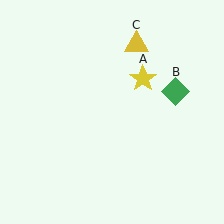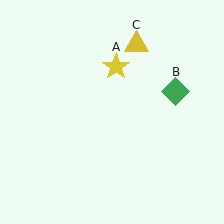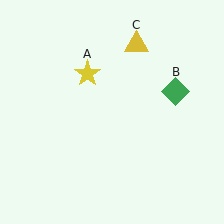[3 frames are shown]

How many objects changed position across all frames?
1 object changed position: yellow star (object A).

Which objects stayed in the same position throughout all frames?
Green diamond (object B) and yellow triangle (object C) remained stationary.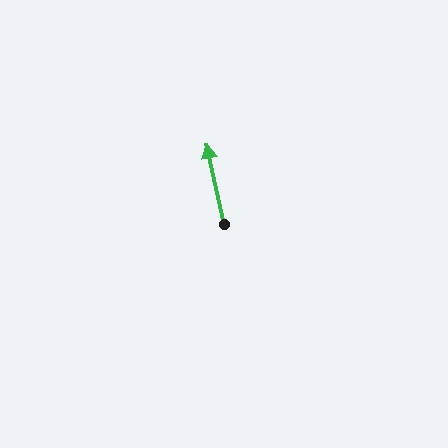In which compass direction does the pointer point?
North.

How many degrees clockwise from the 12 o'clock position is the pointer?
Approximately 348 degrees.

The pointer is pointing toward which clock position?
Roughly 12 o'clock.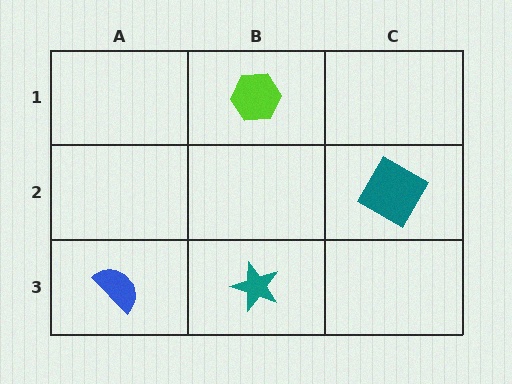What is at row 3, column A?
A blue semicircle.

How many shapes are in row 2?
1 shape.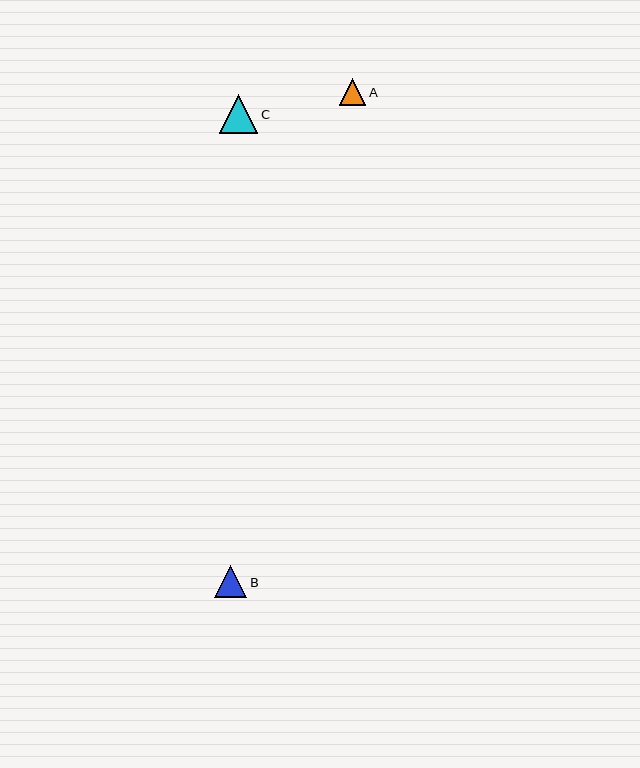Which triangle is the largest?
Triangle C is the largest with a size of approximately 39 pixels.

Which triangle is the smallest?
Triangle A is the smallest with a size of approximately 27 pixels.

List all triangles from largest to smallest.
From largest to smallest: C, B, A.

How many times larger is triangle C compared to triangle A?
Triangle C is approximately 1.5 times the size of triangle A.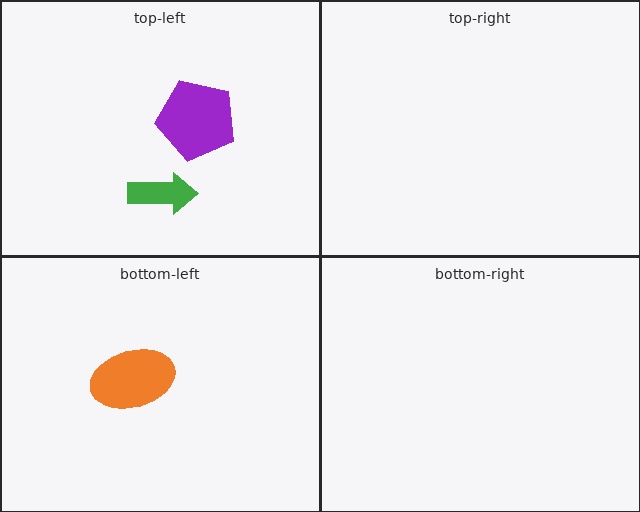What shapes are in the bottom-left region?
The orange ellipse.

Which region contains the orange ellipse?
The bottom-left region.